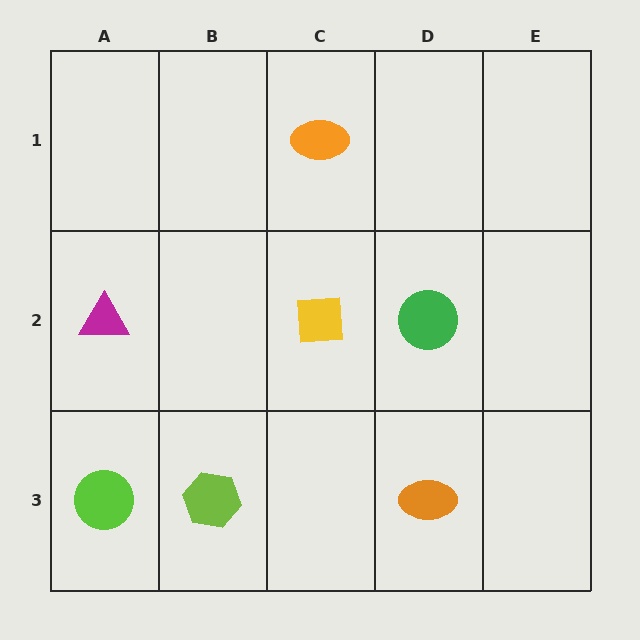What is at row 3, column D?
An orange ellipse.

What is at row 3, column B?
A lime hexagon.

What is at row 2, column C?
A yellow square.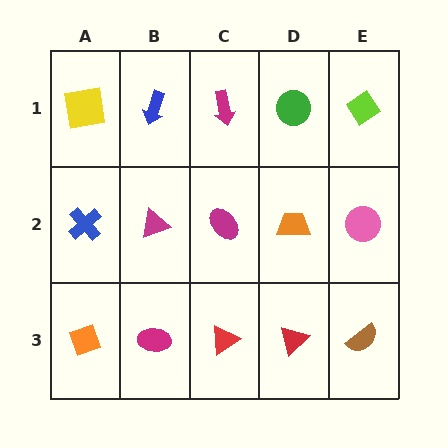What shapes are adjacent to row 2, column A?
A yellow square (row 1, column A), an orange diamond (row 3, column A), a magenta triangle (row 2, column B).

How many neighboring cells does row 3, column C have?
3.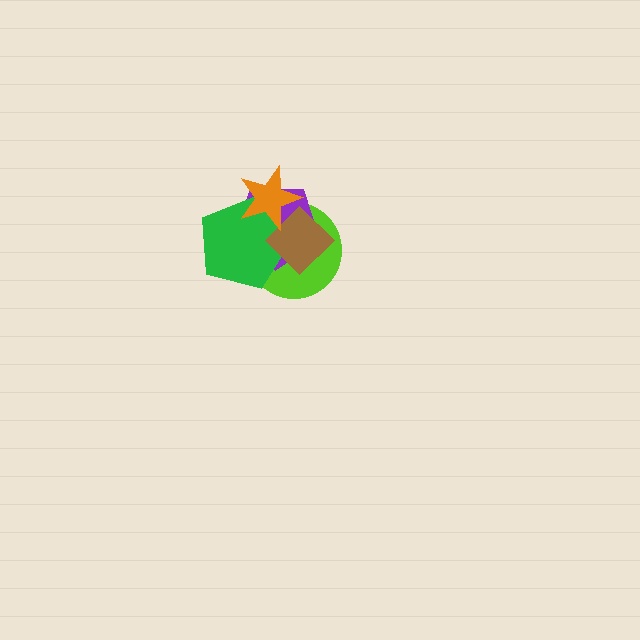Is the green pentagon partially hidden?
Yes, it is partially covered by another shape.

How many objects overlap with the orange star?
4 objects overlap with the orange star.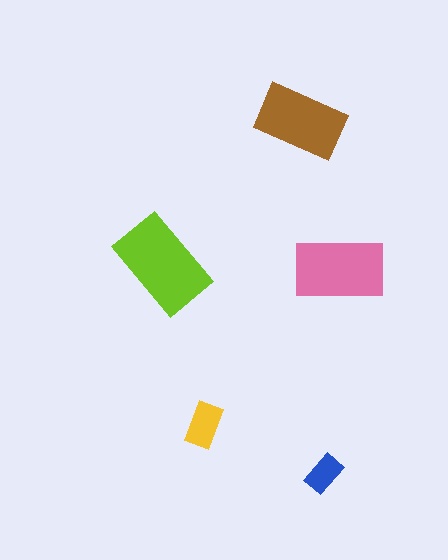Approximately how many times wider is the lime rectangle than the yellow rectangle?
About 2 times wider.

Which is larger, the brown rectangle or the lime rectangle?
The lime one.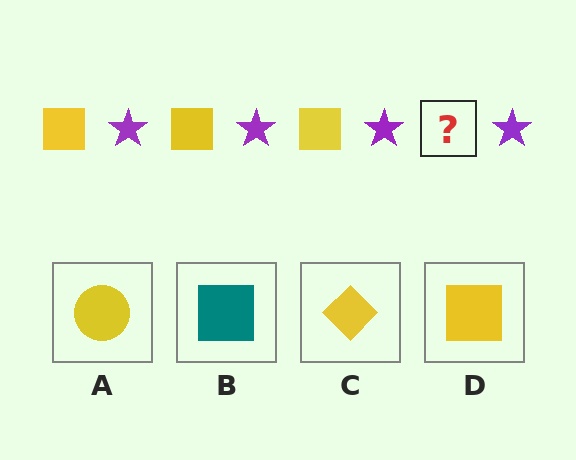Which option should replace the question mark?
Option D.